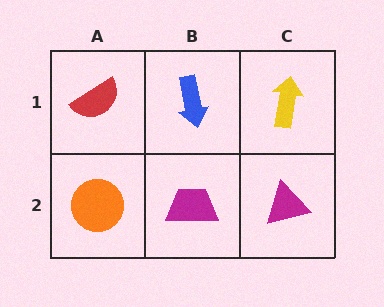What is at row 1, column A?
A red semicircle.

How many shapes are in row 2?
3 shapes.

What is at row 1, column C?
A yellow arrow.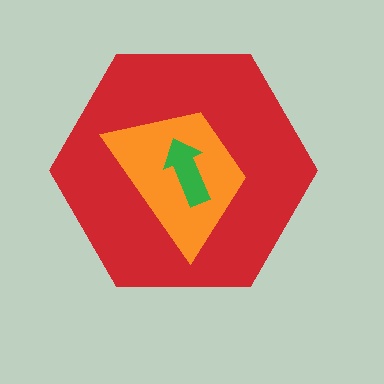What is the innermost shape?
The green arrow.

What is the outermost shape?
The red hexagon.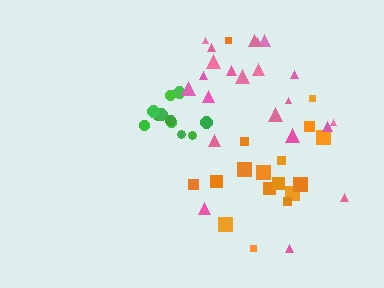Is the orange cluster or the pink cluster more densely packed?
Orange.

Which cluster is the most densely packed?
Green.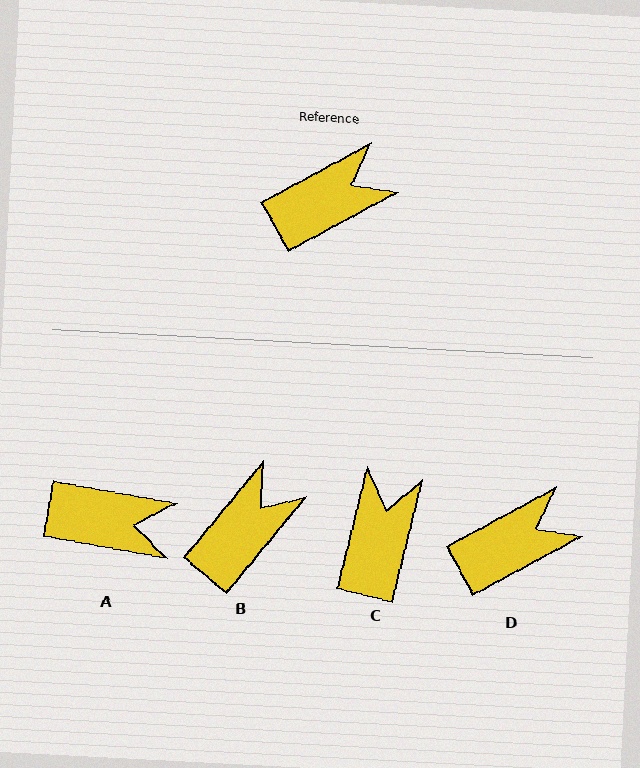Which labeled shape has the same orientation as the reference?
D.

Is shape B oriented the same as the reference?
No, it is off by about 22 degrees.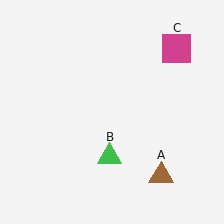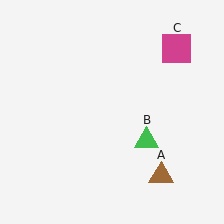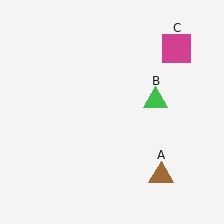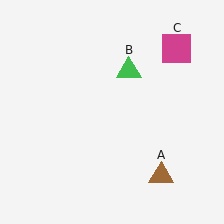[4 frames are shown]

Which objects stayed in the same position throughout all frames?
Brown triangle (object A) and magenta square (object C) remained stationary.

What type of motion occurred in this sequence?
The green triangle (object B) rotated counterclockwise around the center of the scene.